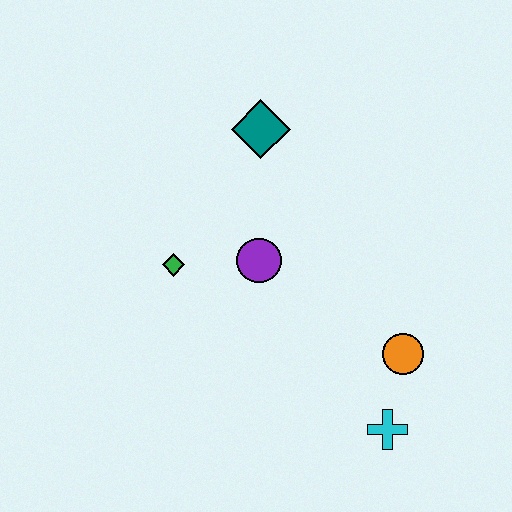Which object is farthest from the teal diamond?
The cyan cross is farthest from the teal diamond.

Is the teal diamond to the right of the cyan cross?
No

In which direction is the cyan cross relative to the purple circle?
The cyan cross is below the purple circle.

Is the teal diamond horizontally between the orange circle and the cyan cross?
No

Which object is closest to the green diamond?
The purple circle is closest to the green diamond.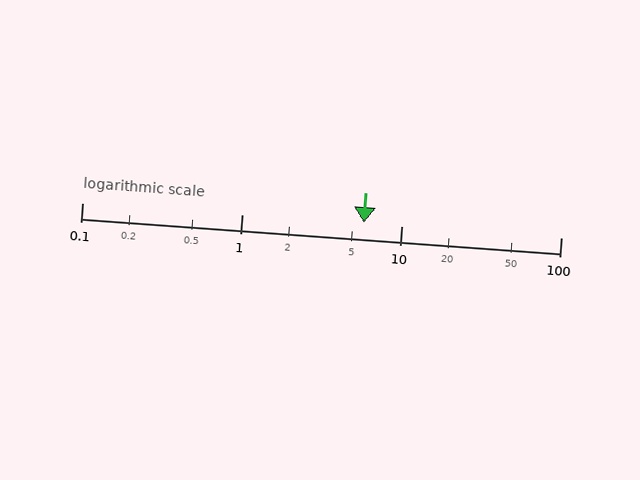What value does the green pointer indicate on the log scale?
The pointer indicates approximately 5.8.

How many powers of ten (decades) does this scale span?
The scale spans 3 decades, from 0.1 to 100.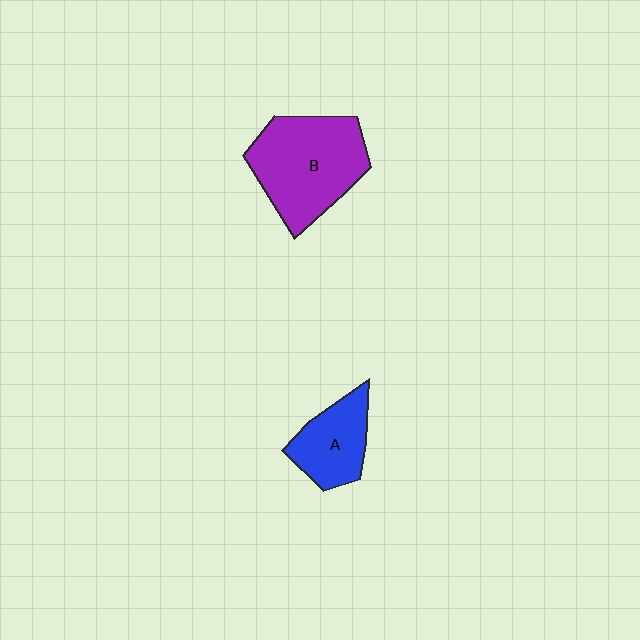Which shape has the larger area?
Shape B (purple).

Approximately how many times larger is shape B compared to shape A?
Approximately 1.8 times.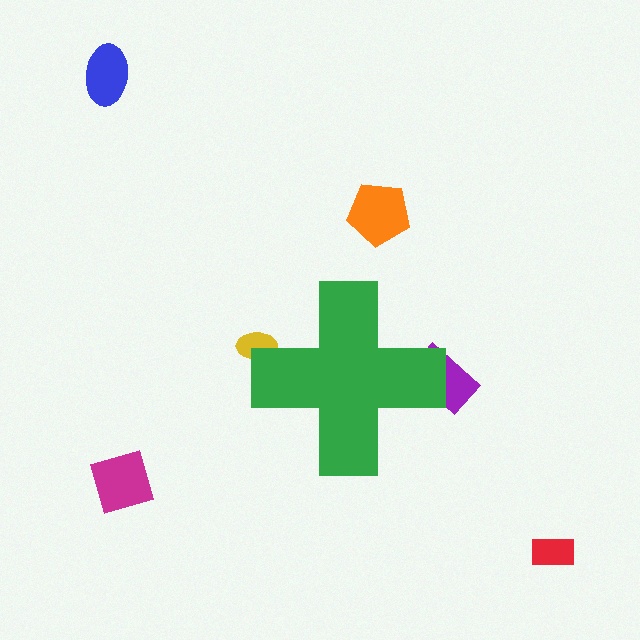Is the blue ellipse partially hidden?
No, the blue ellipse is fully visible.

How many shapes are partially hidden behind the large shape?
2 shapes are partially hidden.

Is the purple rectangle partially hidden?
Yes, the purple rectangle is partially hidden behind the green cross.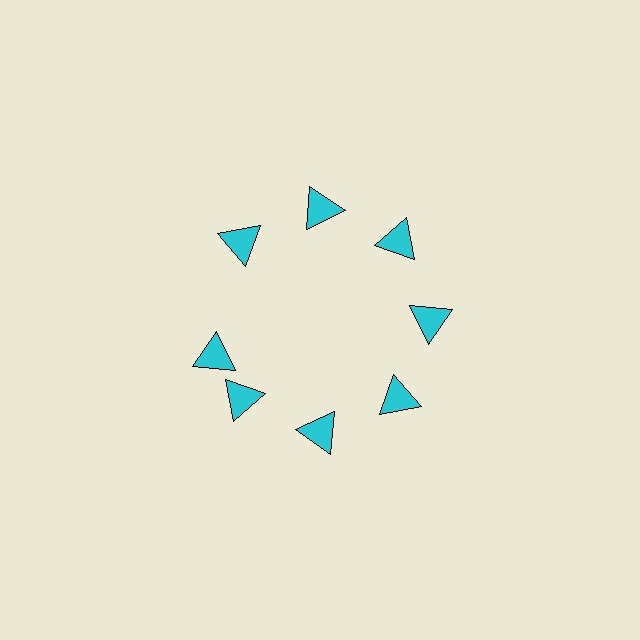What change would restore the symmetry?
The symmetry would be restored by rotating it back into even spacing with its neighbors so that all 8 triangles sit at equal angles and equal distance from the center.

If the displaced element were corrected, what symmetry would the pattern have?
It would have 8-fold rotational symmetry — the pattern would map onto itself every 45 degrees.